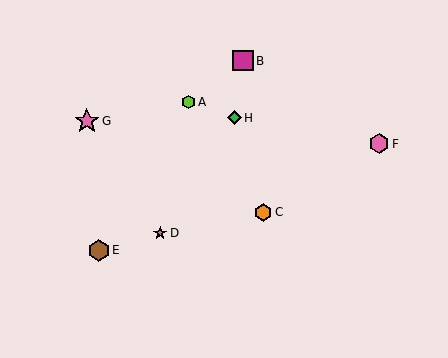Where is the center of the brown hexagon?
The center of the brown hexagon is at (99, 250).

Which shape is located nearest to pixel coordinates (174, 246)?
The pink star (labeled D) at (160, 233) is nearest to that location.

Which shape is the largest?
The pink star (labeled G) is the largest.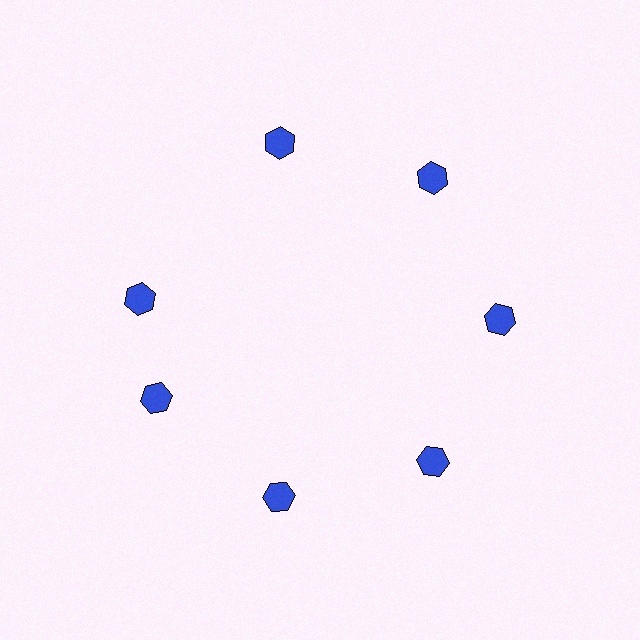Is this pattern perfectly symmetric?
No. The 7 blue hexagons are arranged in a ring, but one element near the 10 o'clock position is rotated out of alignment along the ring, breaking the 7-fold rotational symmetry.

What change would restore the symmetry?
The symmetry would be restored by rotating it back into even spacing with its neighbors so that all 7 hexagons sit at equal angles and equal distance from the center.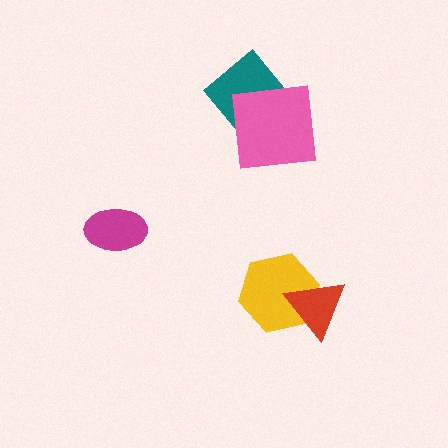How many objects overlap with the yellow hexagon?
1 object overlaps with the yellow hexagon.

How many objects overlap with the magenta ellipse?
0 objects overlap with the magenta ellipse.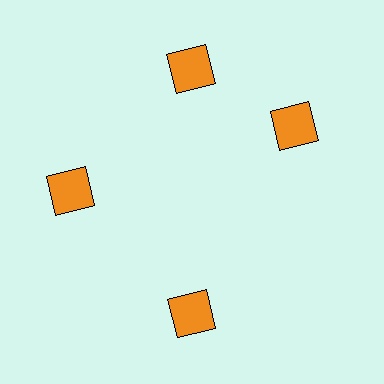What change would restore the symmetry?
The symmetry would be restored by rotating it back into even spacing with its neighbors so that all 4 squares sit at equal angles and equal distance from the center.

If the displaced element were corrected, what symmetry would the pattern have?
It would have 4-fold rotational symmetry — the pattern would map onto itself every 90 degrees.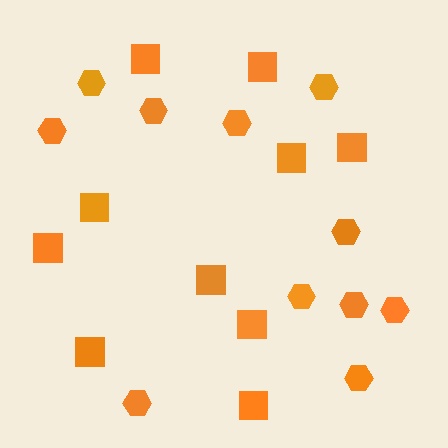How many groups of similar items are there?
There are 2 groups: one group of hexagons (11) and one group of squares (10).